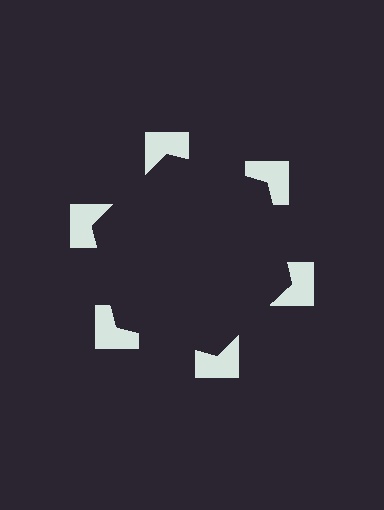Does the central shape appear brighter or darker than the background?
It typically appears slightly darker than the background, even though no actual brightness change is drawn.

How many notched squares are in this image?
There are 6 — one at each vertex of the illusory hexagon.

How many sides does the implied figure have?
6 sides.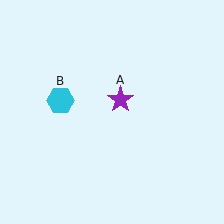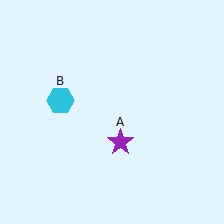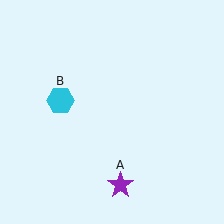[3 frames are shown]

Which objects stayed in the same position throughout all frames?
Cyan hexagon (object B) remained stationary.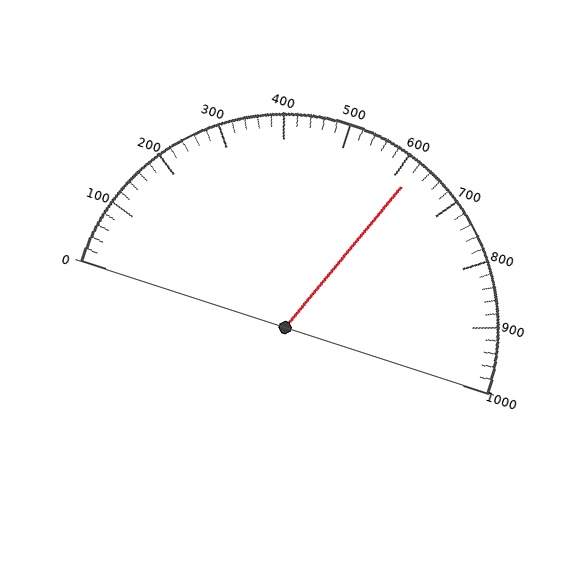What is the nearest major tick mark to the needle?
The nearest major tick mark is 600.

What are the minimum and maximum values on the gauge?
The gauge ranges from 0 to 1000.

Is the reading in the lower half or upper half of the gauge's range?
The reading is in the upper half of the range (0 to 1000).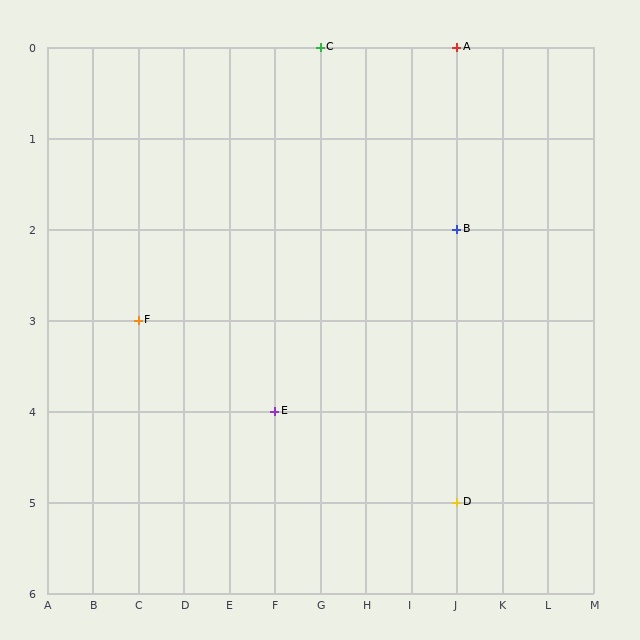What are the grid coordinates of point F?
Point F is at grid coordinates (C, 3).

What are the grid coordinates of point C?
Point C is at grid coordinates (G, 0).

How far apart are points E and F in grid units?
Points E and F are 3 columns and 1 row apart (about 3.2 grid units diagonally).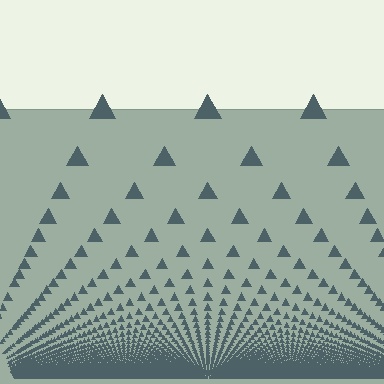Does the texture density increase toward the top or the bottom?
Density increases toward the bottom.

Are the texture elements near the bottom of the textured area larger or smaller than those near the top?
Smaller. The gradient is inverted — elements near the bottom are smaller and denser.